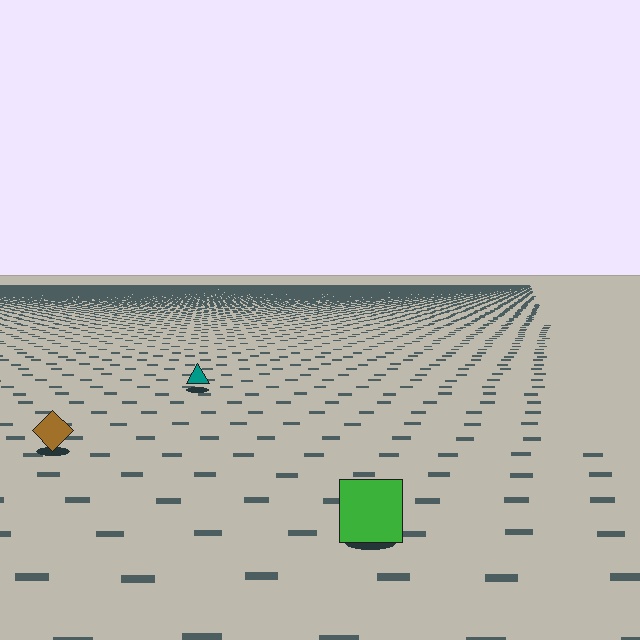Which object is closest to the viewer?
The green square is closest. The texture marks near it are larger and more spread out.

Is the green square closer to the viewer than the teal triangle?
Yes. The green square is closer — you can tell from the texture gradient: the ground texture is coarser near it.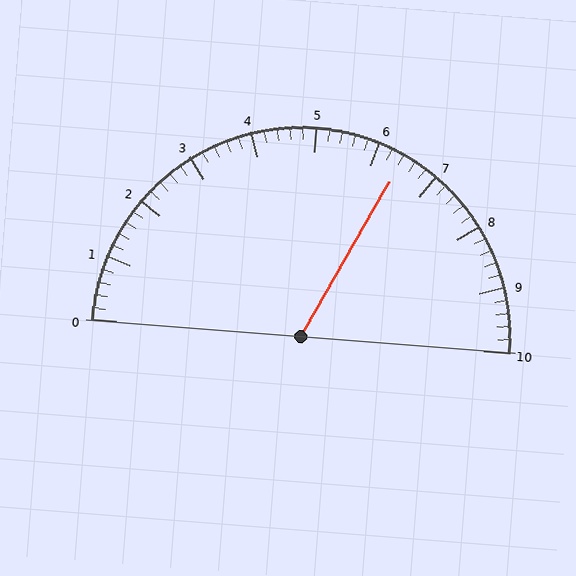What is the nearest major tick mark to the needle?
The nearest major tick mark is 6.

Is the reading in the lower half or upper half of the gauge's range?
The reading is in the upper half of the range (0 to 10).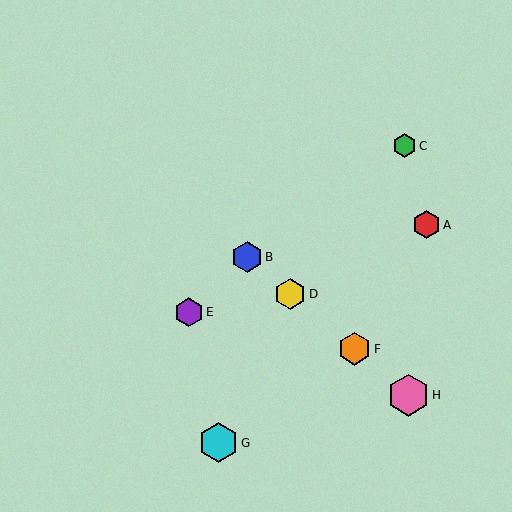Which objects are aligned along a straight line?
Objects B, D, F, H are aligned along a straight line.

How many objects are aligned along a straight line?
4 objects (B, D, F, H) are aligned along a straight line.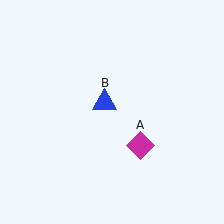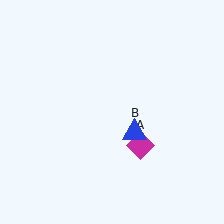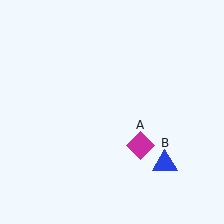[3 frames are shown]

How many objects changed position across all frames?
1 object changed position: blue triangle (object B).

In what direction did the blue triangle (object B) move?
The blue triangle (object B) moved down and to the right.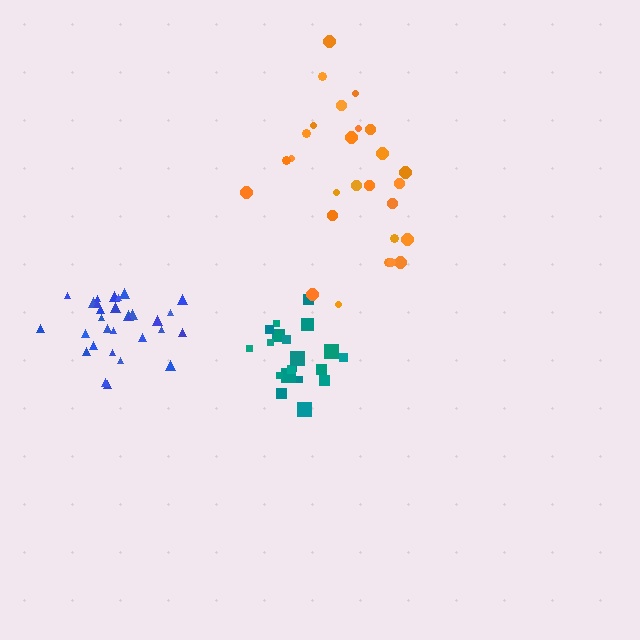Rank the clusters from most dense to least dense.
teal, blue, orange.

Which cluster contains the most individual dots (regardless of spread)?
Blue (31).